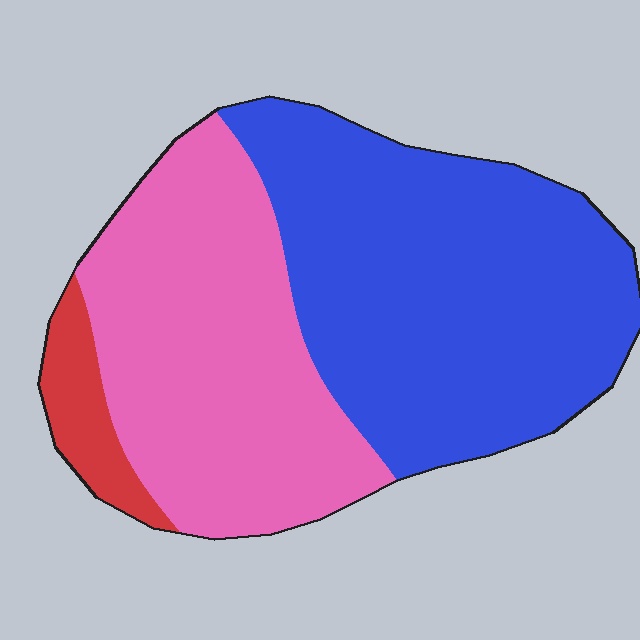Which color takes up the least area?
Red, at roughly 5%.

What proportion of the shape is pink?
Pink covers roughly 40% of the shape.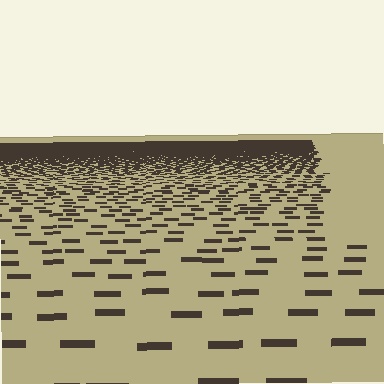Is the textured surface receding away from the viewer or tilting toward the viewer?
The surface is receding away from the viewer. Texture elements get smaller and denser toward the top.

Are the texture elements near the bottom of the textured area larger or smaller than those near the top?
Larger. Near the bottom, elements are closer to the viewer and appear at a bigger on-screen size.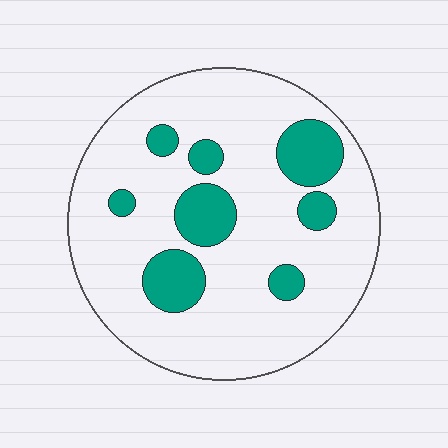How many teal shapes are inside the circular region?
8.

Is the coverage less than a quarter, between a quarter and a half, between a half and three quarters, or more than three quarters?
Less than a quarter.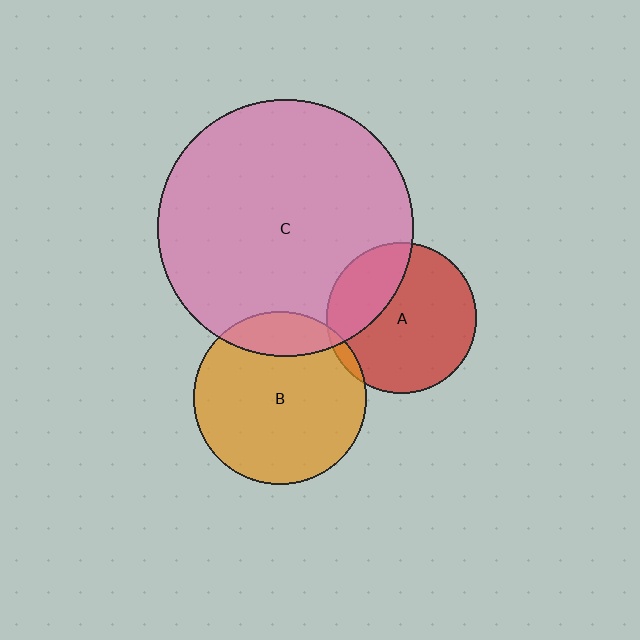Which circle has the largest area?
Circle C (pink).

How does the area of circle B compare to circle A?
Approximately 1.3 times.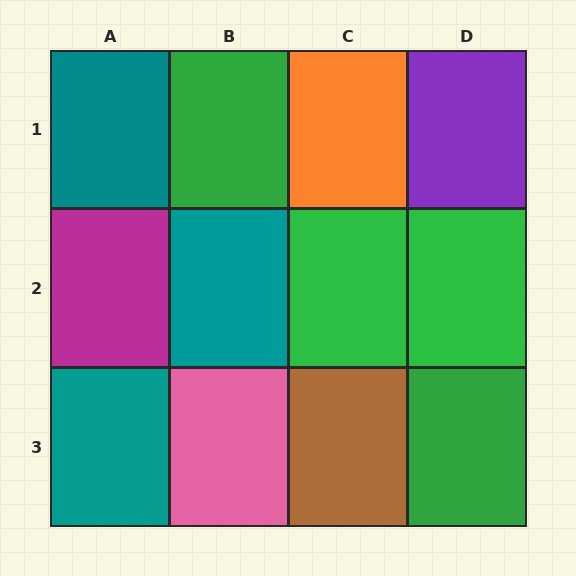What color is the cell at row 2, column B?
Teal.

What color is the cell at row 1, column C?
Orange.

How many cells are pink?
1 cell is pink.